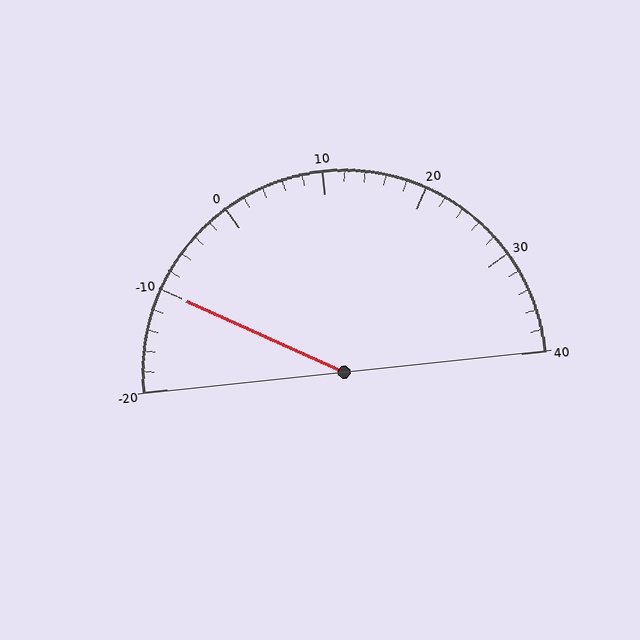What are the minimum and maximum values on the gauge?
The gauge ranges from -20 to 40.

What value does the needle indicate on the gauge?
The needle indicates approximately -10.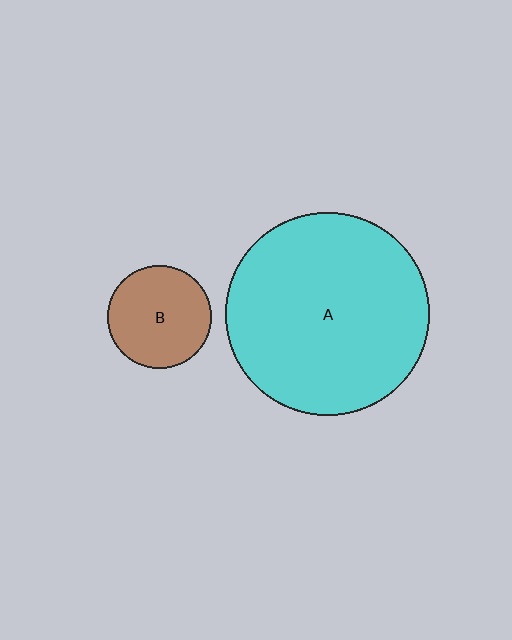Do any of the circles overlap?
No, none of the circles overlap.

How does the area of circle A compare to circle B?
Approximately 3.9 times.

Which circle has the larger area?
Circle A (cyan).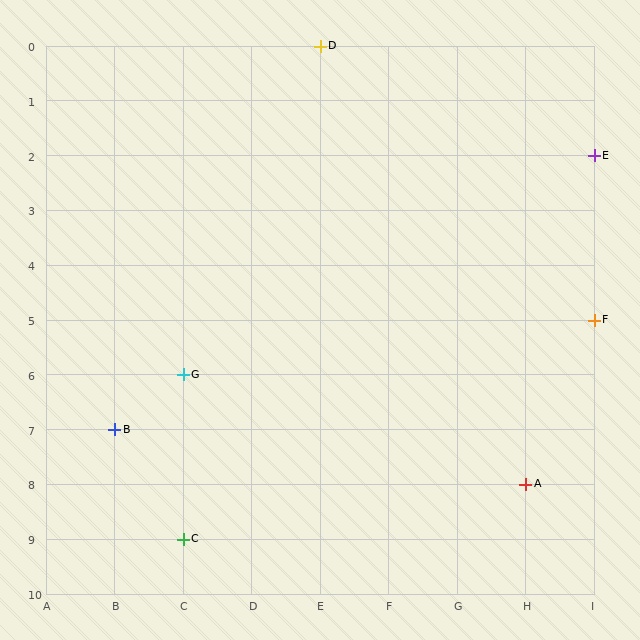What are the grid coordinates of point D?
Point D is at grid coordinates (E, 0).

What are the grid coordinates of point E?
Point E is at grid coordinates (I, 2).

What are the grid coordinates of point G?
Point G is at grid coordinates (C, 6).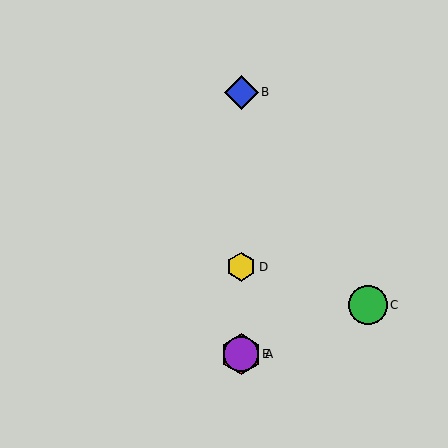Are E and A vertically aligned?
Yes, both are at x≈241.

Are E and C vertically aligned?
No, E is at x≈241 and C is at x≈368.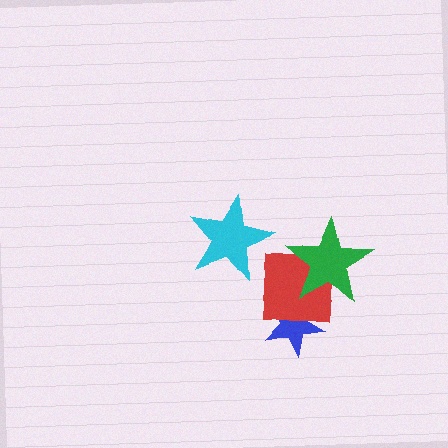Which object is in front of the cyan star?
The red square is in front of the cyan star.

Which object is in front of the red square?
The green star is in front of the red square.